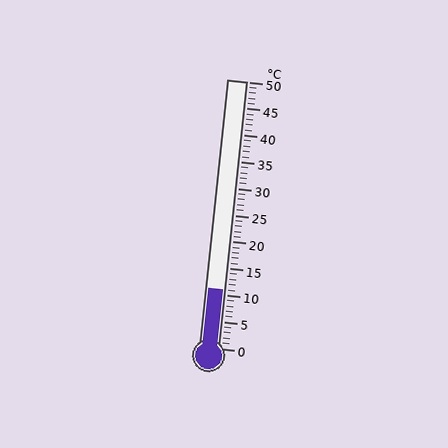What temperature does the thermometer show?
The thermometer shows approximately 11°C.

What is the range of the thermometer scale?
The thermometer scale ranges from 0°C to 50°C.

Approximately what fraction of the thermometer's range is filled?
The thermometer is filled to approximately 20% of its range.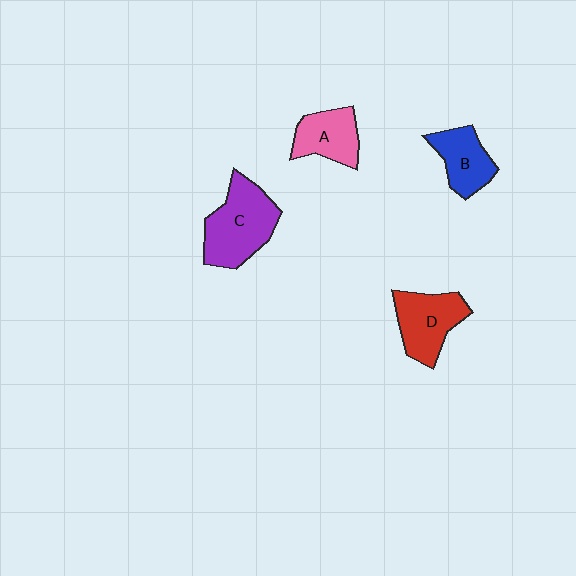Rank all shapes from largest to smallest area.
From largest to smallest: C (purple), D (red), A (pink), B (blue).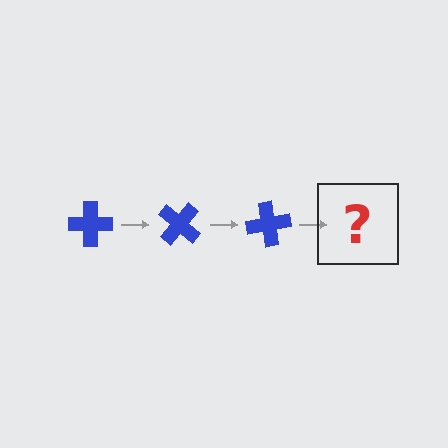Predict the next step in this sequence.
The next step is a blue cross rotated 120 degrees.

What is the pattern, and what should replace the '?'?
The pattern is that the cross rotates 40 degrees each step. The '?' should be a blue cross rotated 120 degrees.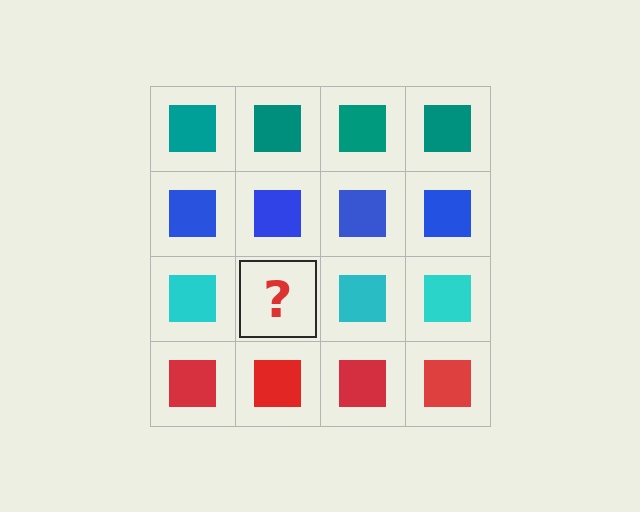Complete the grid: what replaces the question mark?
The question mark should be replaced with a cyan square.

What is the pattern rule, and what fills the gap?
The rule is that each row has a consistent color. The gap should be filled with a cyan square.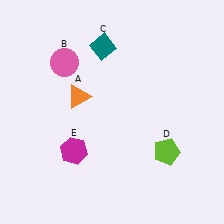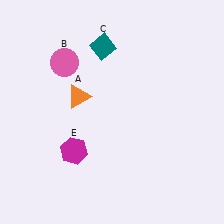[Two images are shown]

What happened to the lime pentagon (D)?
The lime pentagon (D) was removed in Image 2. It was in the bottom-right area of Image 1.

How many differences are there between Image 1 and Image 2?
There is 1 difference between the two images.